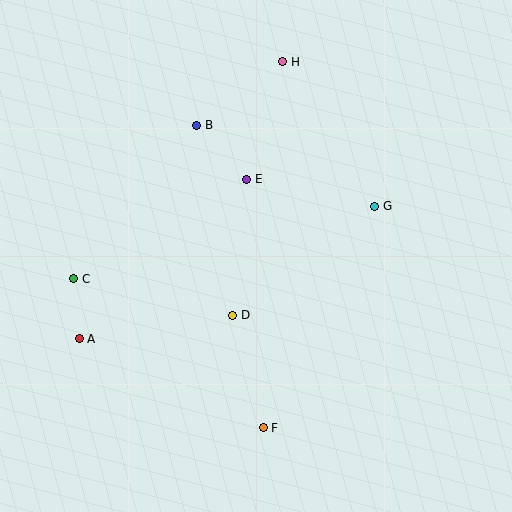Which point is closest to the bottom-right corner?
Point F is closest to the bottom-right corner.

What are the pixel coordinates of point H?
Point H is at (283, 62).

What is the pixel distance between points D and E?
The distance between D and E is 137 pixels.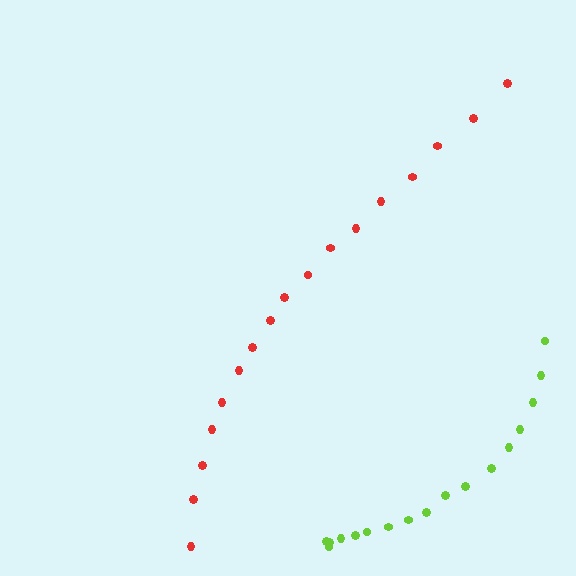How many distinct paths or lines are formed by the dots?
There are 2 distinct paths.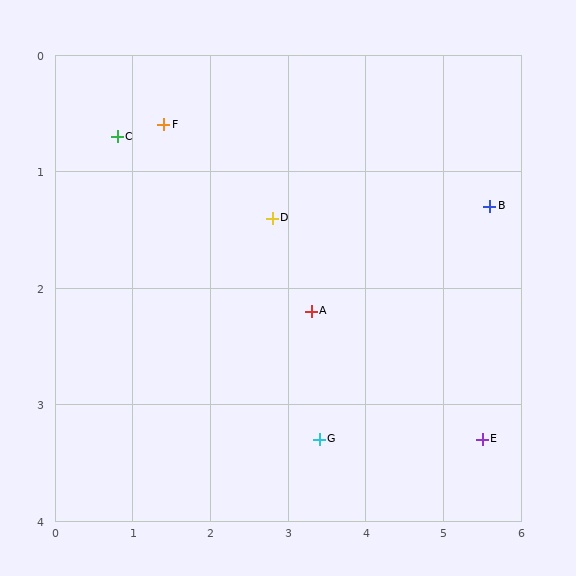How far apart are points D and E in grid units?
Points D and E are about 3.3 grid units apart.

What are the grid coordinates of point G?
Point G is at approximately (3.4, 3.3).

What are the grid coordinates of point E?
Point E is at approximately (5.5, 3.3).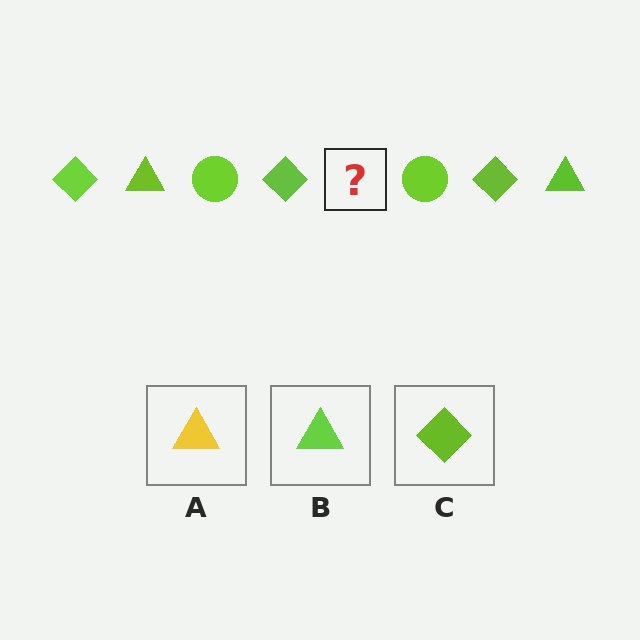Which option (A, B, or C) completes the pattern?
B.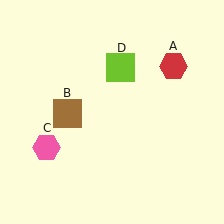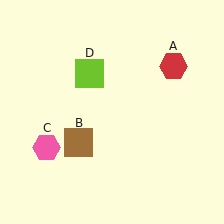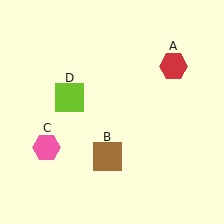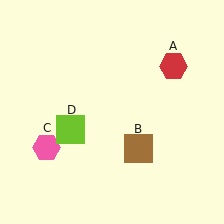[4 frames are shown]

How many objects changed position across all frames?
2 objects changed position: brown square (object B), lime square (object D).